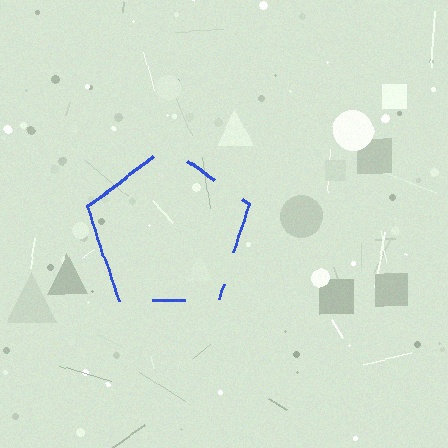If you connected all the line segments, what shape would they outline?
They would outline a pentagon.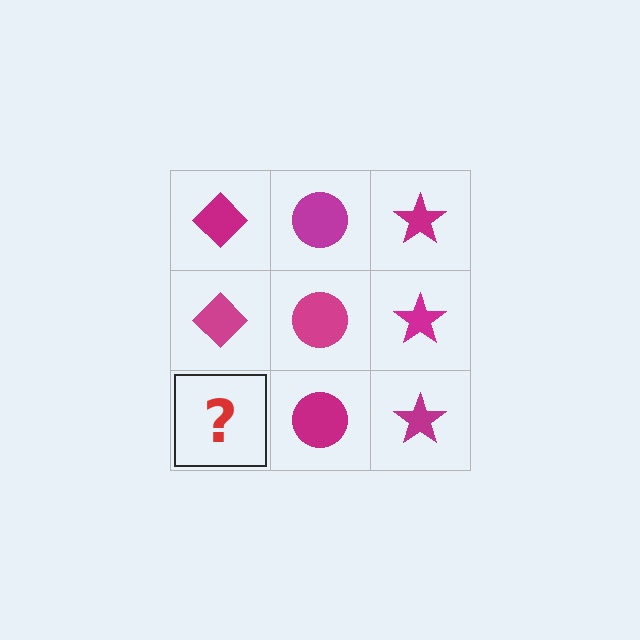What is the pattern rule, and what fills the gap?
The rule is that each column has a consistent shape. The gap should be filled with a magenta diamond.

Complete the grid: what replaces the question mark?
The question mark should be replaced with a magenta diamond.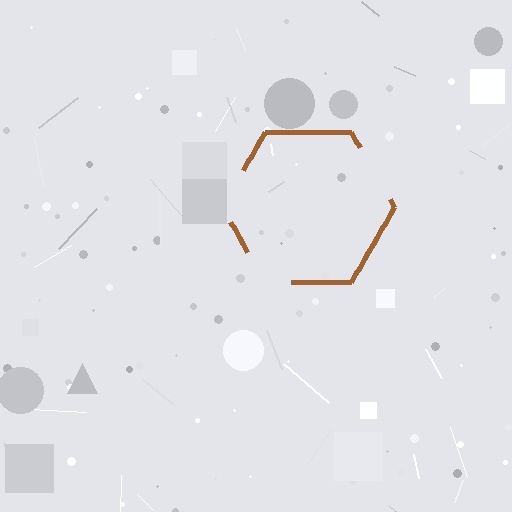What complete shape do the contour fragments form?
The contour fragments form a hexagon.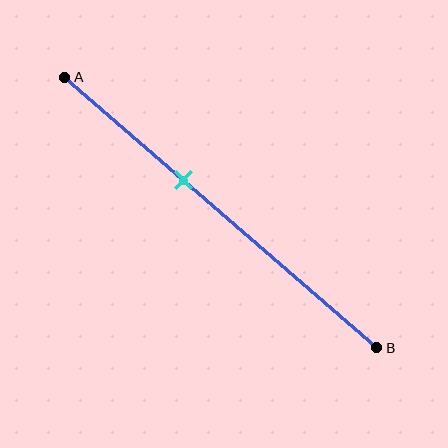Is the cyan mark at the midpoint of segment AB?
No, the mark is at about 40% from A, not at the 50% midpoint.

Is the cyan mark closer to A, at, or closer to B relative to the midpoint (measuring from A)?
The cyan mark is closer to point A than the midpoint of segment AB.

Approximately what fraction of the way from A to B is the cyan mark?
The cyan mark is approximately 40% of the way from A to B.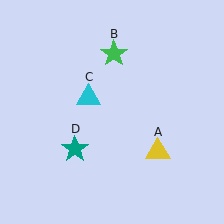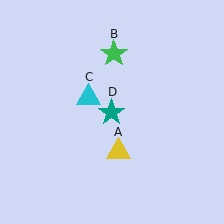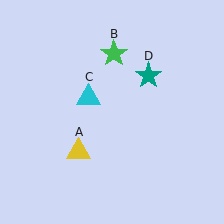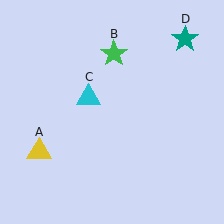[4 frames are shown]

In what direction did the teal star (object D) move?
The teal star (object D) moved up and to the right.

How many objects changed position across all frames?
2 objects changed position: yellow triangle (object A), teal star (object D).